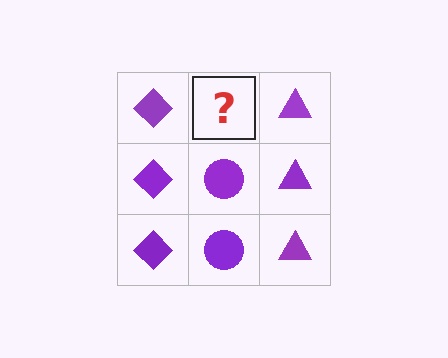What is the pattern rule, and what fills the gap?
The rule is that each column has a consistent shape. The gap should be filled with a purple circle.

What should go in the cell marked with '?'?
The missing cell should contain a purple circle.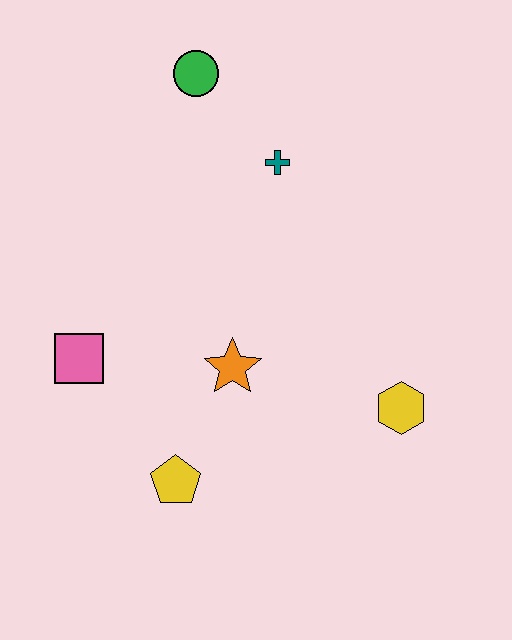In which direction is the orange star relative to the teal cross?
The orange star is below the teal cross.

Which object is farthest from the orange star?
The green circle is farthest from the orange star.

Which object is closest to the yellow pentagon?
The orange star is closest to the yellow pentagon.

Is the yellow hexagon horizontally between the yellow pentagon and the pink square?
No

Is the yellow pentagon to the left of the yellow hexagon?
Yes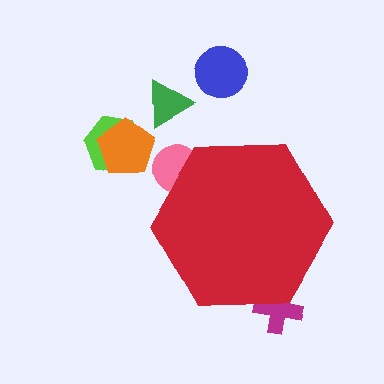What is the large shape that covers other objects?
A red hexagon.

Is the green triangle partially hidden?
No, the green triangle is fully visible.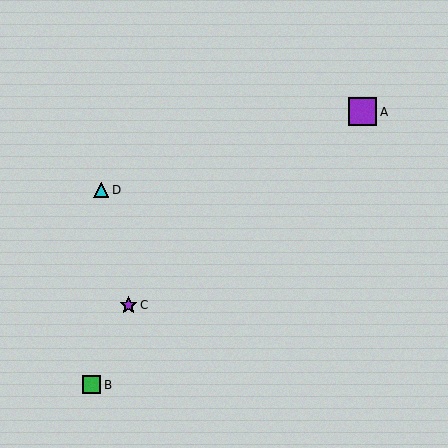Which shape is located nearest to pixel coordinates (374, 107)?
The purple square (labeled A) at (363, 112) is nearest to that location.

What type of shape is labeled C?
Shape C is a purple star.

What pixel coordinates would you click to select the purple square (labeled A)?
Click at (363, 112) to select the purple square A.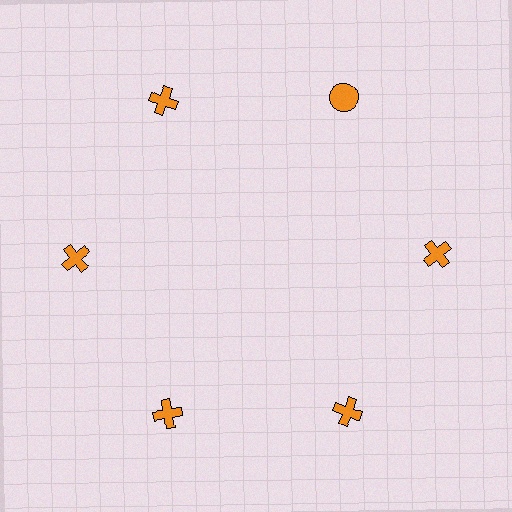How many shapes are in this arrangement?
There are 6 shapes arranged in a ring pattern.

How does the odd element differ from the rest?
It has a different shape: circle instead of cross.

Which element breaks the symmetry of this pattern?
The orange circle at roughly the 1 o'clock position breaks the symmetry. All other shapes are orange crosses.